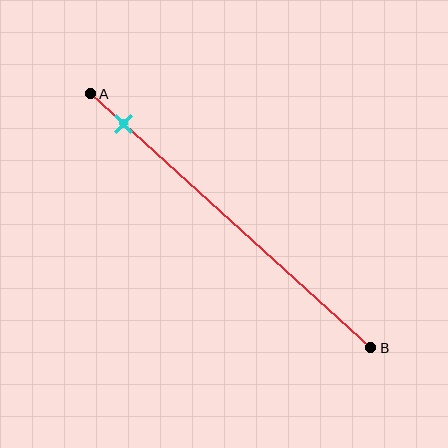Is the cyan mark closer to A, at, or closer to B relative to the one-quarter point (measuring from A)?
The cyan mark is closer to point A than the one-quarter point of segment AB.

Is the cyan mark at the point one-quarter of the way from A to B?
No, the mark is at about 10% from A, not at the 25% one-quarter point.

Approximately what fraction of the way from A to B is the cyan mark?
The cyan mark is approximately 10% of the way from A to B.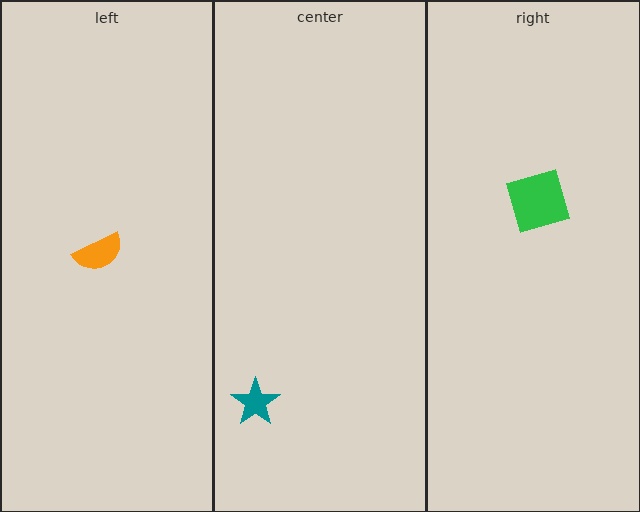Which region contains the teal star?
The center region.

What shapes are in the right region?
The green square.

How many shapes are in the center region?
1.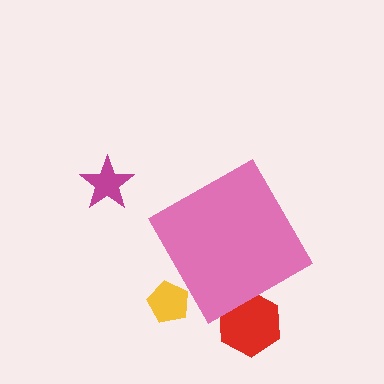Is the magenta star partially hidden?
No, the magenta star is fully visible.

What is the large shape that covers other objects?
A pink diamond.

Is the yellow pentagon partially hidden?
Yes, the yellow pentagon is partially hidden behind the pink diamond.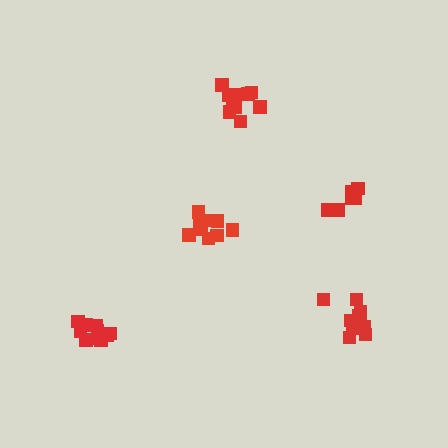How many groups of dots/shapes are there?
There are 5 groups.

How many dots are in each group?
Group 1: 10 dots, Group 2: 9 dots, Group 3: 11 dots, Group 4: 11 dots, Group 5: 6 dots (47 total).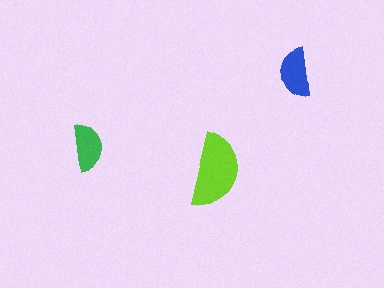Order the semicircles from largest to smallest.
the lime one, the blue one, the green one.